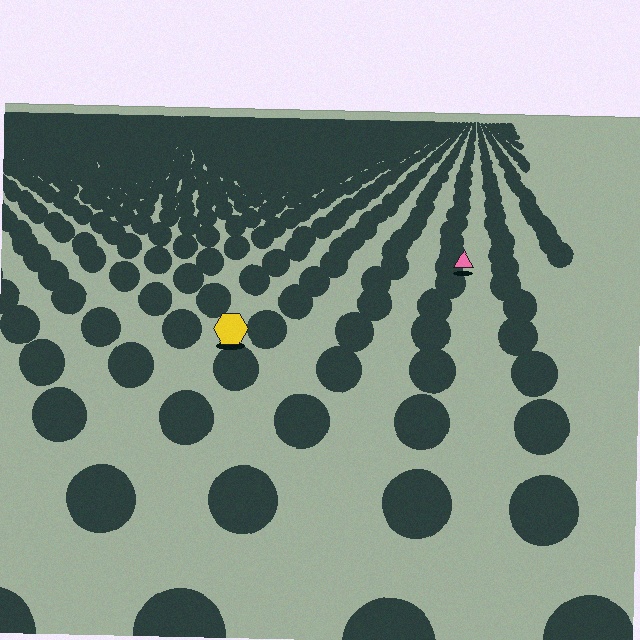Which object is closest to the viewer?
The yellow hexagon is closest. The texture marks near it are larger and more spread out.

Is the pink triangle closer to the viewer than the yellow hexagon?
No. The yellow hexagon is closer — you can tell from the texture gradient: the ground texture is coarser near it.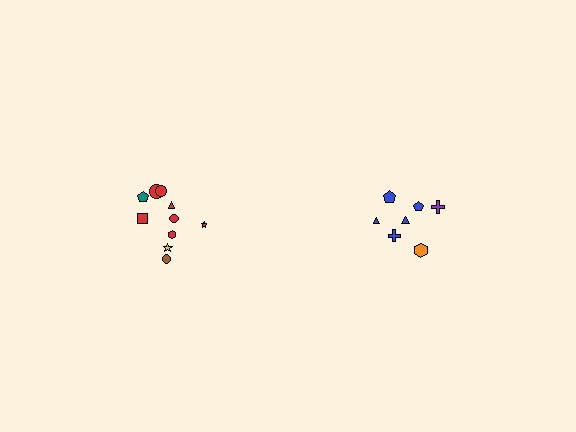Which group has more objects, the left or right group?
The left group.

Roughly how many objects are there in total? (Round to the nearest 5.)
Roughly 15 objects in total.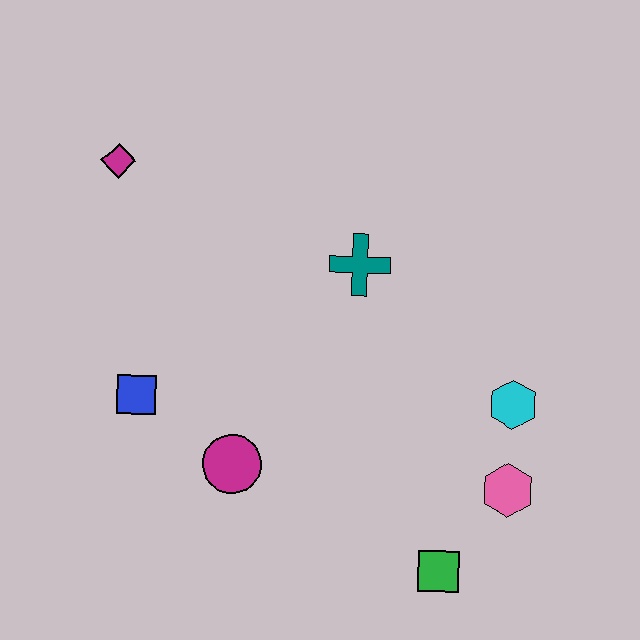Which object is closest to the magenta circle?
The blue square is closest to the magenta circle.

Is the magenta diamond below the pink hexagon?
No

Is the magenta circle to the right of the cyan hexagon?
No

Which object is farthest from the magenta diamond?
The green square is farthest from the magenta diamond.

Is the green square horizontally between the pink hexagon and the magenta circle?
Yes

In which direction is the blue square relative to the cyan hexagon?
The blue square is to the left of the cyan hexagon.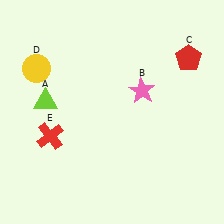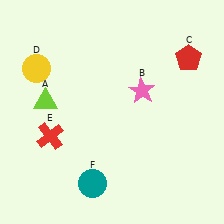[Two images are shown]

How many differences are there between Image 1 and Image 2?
There is 1 difference between the two images.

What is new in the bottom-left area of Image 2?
A teal circle (F) was added in the bottom-left area of Image 2.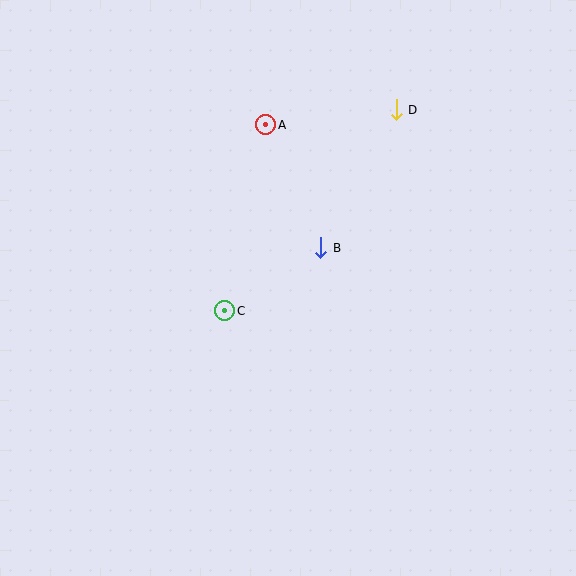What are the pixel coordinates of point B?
Point B is at (321, 248).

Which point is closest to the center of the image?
Point B at (321, 248) is closest to the center.